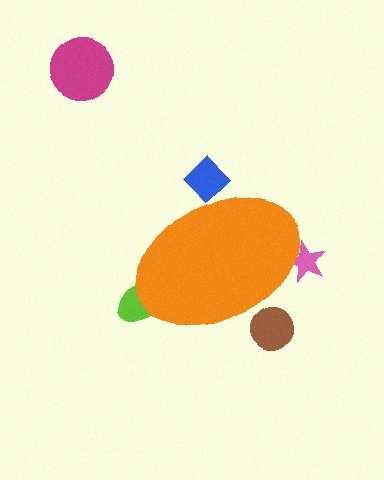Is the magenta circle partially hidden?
No, the magenta circle is fully visible.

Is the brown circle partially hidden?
Yes, the brown circle is partially hidden behind the orange ellipse.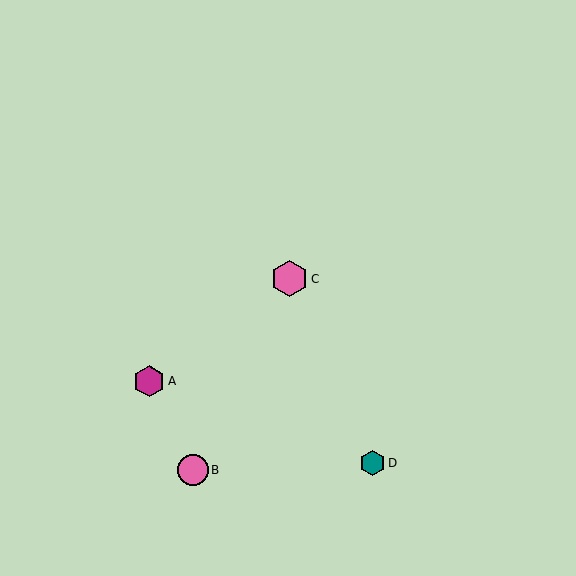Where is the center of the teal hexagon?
The center of the teal hexagon is at (373, 463).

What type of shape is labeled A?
Shape A is a magenta hexagon.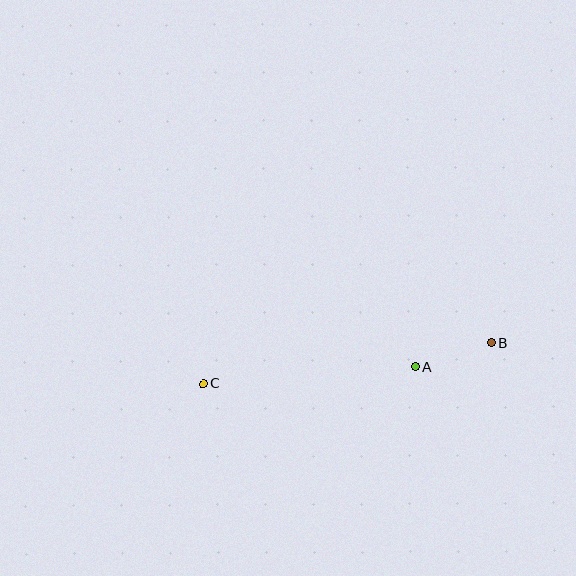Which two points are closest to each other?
Points A and B are closest to each other.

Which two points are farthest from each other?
Points B and C are farthest from each other.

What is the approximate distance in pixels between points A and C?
The distance between A and C is approximately 213 pixels.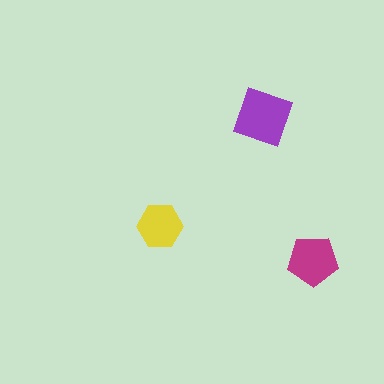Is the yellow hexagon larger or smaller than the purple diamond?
Smaller.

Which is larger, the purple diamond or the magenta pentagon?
The purple diamond.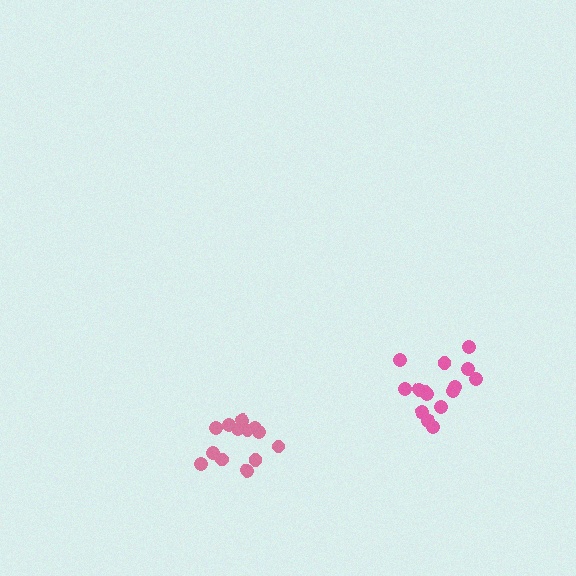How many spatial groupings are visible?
There are 2 spatial groupings.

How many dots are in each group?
Group 1: 13 dots, Group 2: 15 dots (28 total).